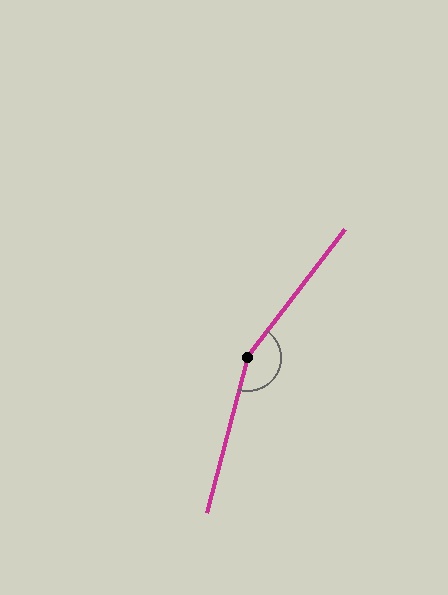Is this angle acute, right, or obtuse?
It is obtuse.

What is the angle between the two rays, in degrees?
Approximately 157 degrees.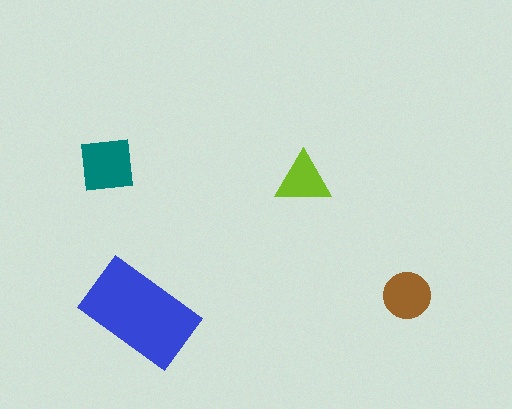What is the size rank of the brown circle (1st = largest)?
3rd.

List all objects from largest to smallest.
The blue rectangle, the teal square, the brown circle, the lime triangle.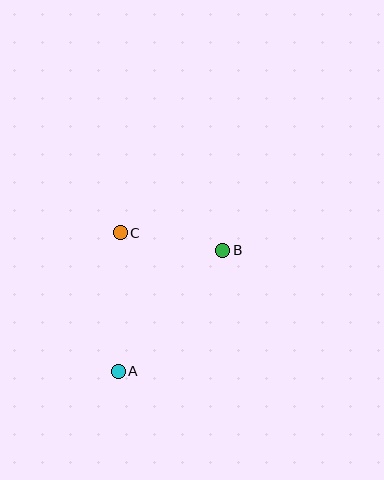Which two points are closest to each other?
Points B and C are closest to each other.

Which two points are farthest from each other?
Points A and B are farthest from each other.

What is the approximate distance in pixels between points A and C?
The distance between A and C is approximately 139 pixels.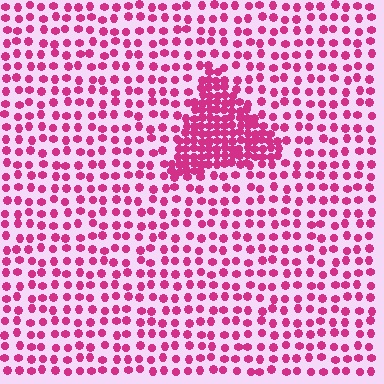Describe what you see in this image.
The image contains small magenta elements arranged at two different densities. A triangle-shaped region is visible where the elements are more densely packed than the surrounding area.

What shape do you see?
I see a triangle.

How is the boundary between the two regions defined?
The boundary is defined by a change in element density (approximately 2.5x ratio). All elements are the same color, size, and shape.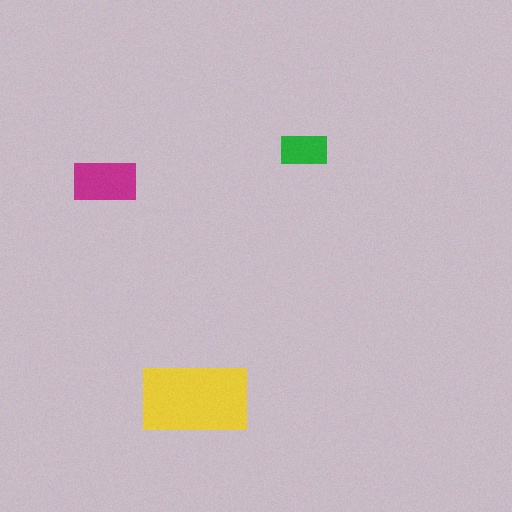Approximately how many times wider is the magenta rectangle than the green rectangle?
About 1.5 times wider.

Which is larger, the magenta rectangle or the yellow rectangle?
The yellow one.